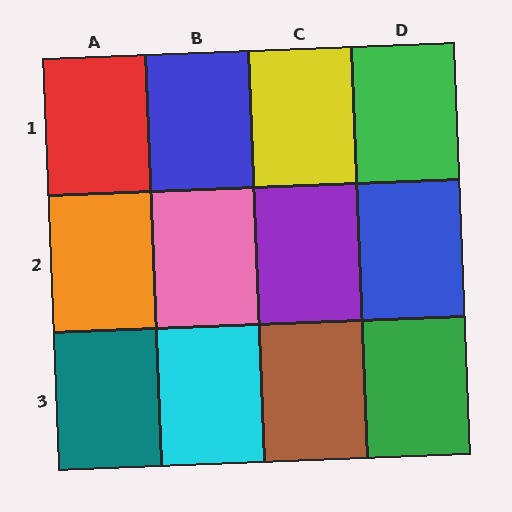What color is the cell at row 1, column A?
Red.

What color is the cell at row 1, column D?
Green.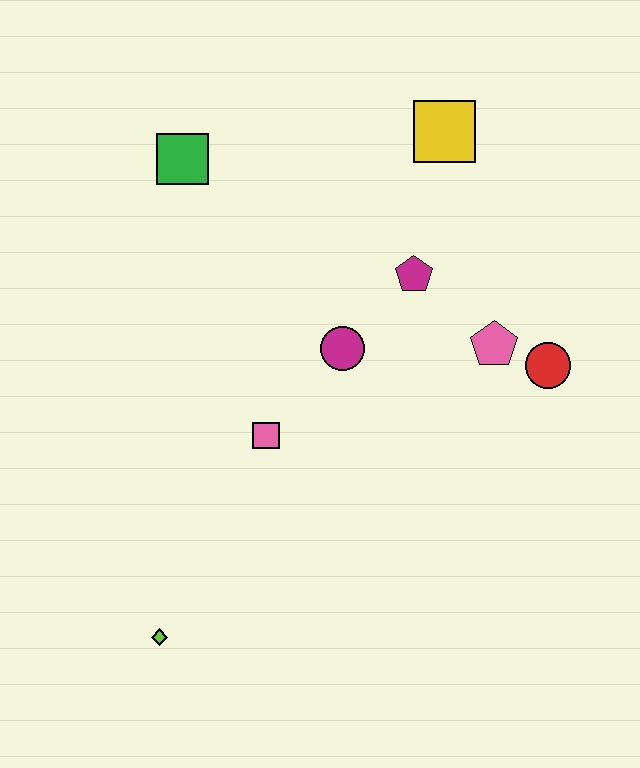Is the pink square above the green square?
No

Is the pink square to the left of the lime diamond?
No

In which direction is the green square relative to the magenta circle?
The green square is above the magenta circle.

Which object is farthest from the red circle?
The lime diamond is farthest from the red circle.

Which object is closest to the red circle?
The pink pentagon is closest to the red circle.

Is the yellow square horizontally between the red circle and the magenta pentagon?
Yes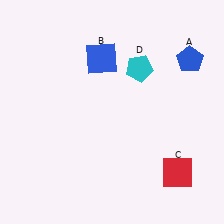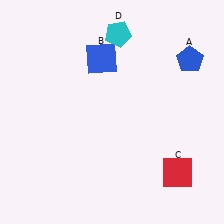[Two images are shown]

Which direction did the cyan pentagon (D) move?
The cyan pentagon (D) moved up.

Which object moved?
The cyan pentagon (D) moved up.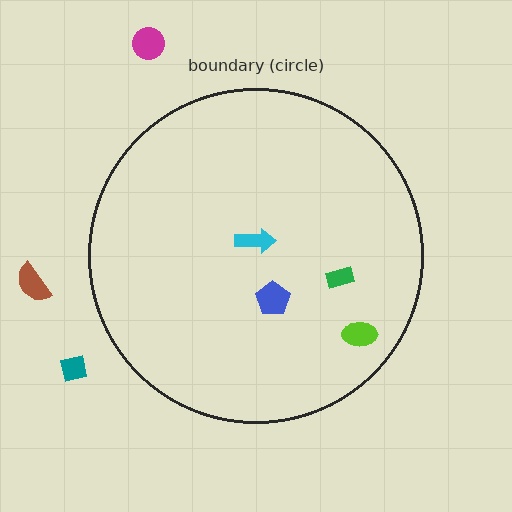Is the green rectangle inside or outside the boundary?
Inside.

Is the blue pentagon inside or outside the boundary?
Inside.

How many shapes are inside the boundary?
4 inside, 3 outside.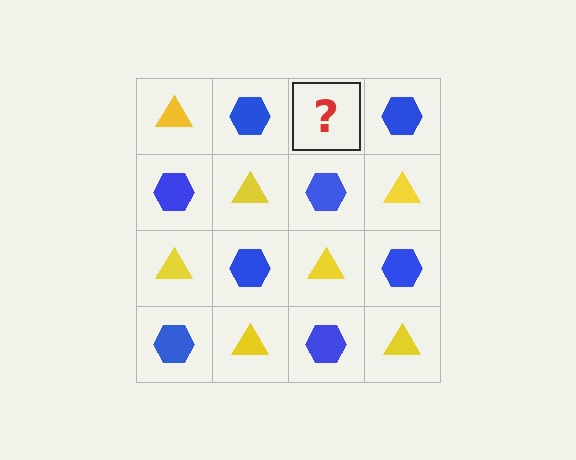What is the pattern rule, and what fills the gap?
The rule is that it alternates yellow triangle and blue hexagon in a checkerboard pattern. The gap should be filled with a yellow triangle.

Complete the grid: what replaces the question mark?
The question mark should be replaced with a yellow triangle.